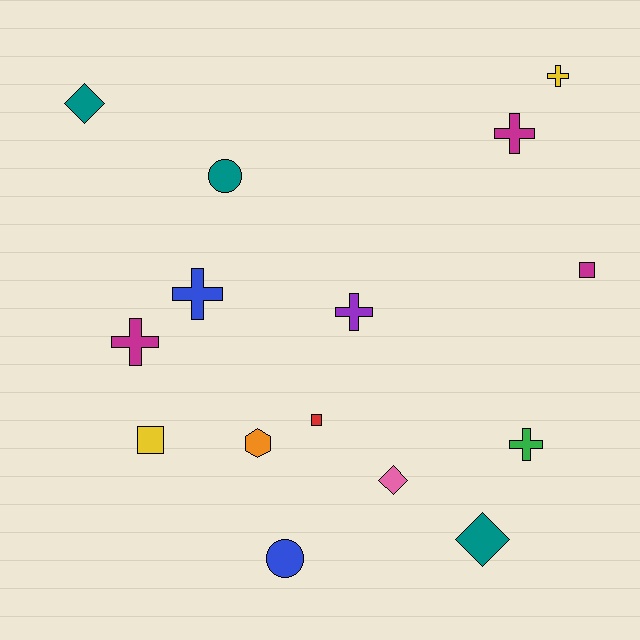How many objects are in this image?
There are 15 objects.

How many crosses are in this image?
There are 6 crosses.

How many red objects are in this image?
There is 1 red object.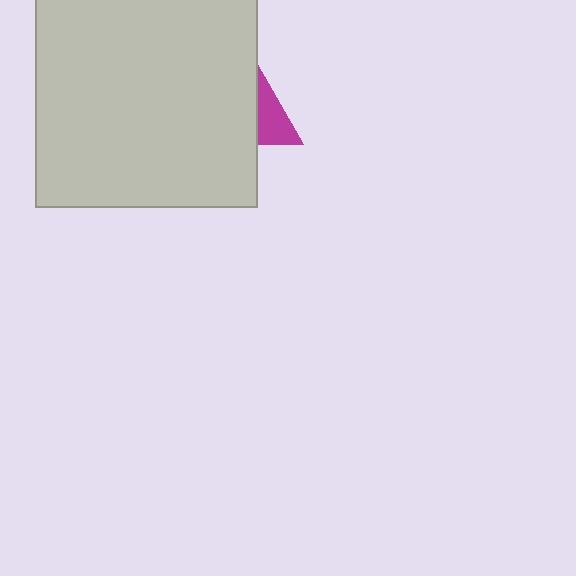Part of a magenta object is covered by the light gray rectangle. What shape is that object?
It is a triangle.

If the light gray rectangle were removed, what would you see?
You would see the complete magenta triangle.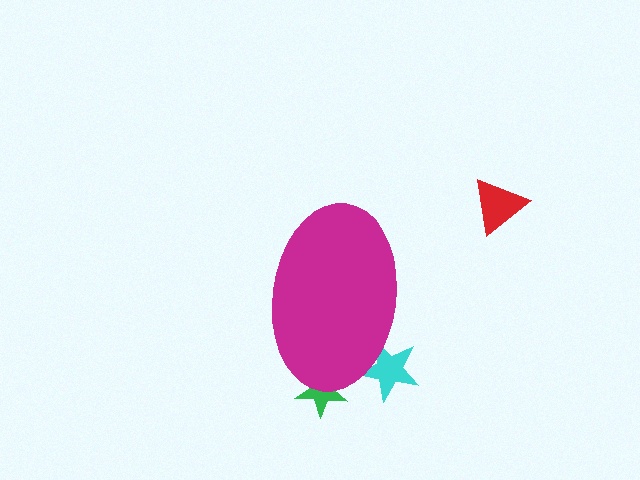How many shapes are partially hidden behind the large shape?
2 shapes are partially hidden.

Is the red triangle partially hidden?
No, the red triangle is fully visible.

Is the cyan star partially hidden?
Yes, the cyan star is partially hidden behind the magenta ellipse.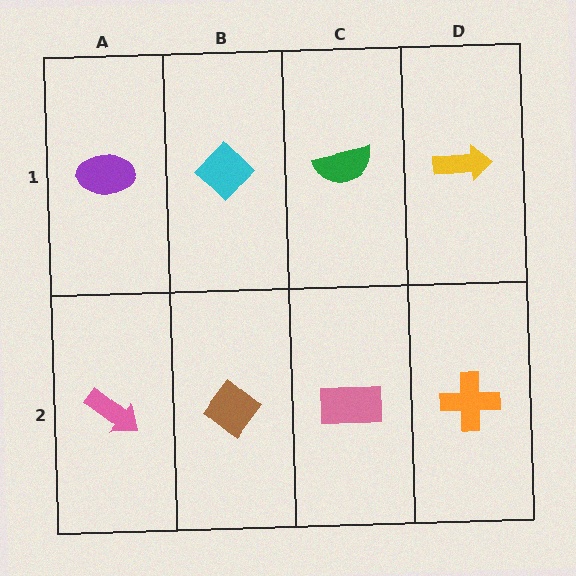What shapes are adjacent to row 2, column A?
A purple ellipse (row 1, column A), a brown diamond (row 2, column B).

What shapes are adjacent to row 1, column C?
A pink rectangle (row 2, column C), a cyan diamond (row 1, column B), a yellow arrow (row 1, column D).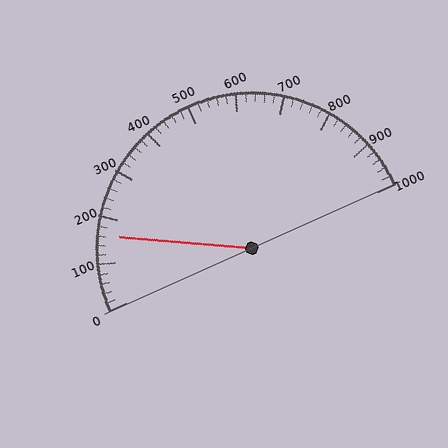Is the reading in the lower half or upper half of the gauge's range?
The reading is in the lower half of the range (0 to 1000).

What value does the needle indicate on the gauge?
The needle indicates approximately 160.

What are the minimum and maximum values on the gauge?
The gauge ranges from 0 to 1000.